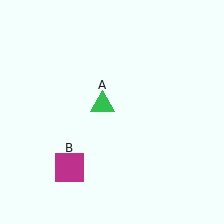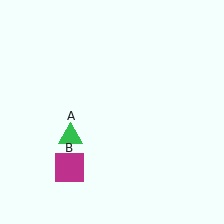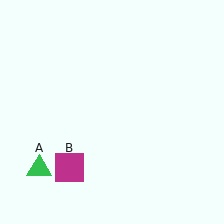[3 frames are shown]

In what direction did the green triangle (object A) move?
The green triangle (object A) moved down and to the left.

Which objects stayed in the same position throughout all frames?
Magenta square (object B) remained stationary.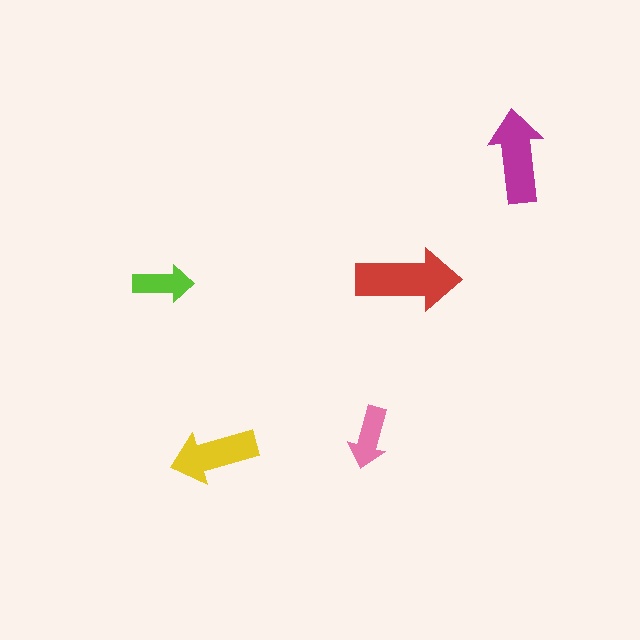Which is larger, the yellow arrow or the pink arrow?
The yellow one.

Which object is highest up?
The magenta arrow is topmost.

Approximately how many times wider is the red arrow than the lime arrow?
About 1.5 times wider.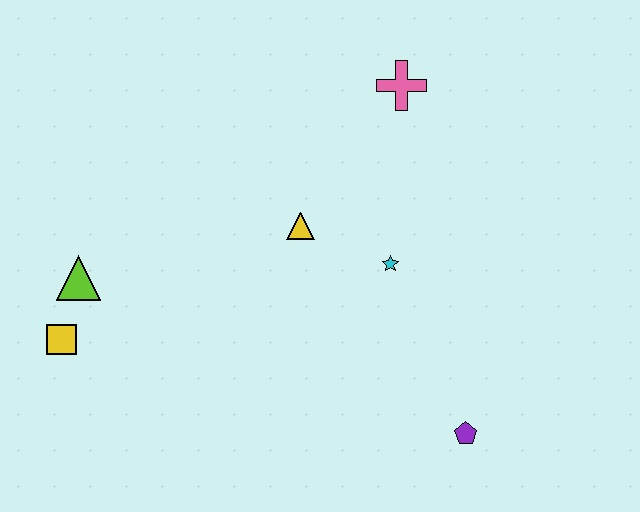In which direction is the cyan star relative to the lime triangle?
The cyan star is to the right of the lime triangle.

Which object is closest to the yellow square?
The lime triangle is closest to the yellow square.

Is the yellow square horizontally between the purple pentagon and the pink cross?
No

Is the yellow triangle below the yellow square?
No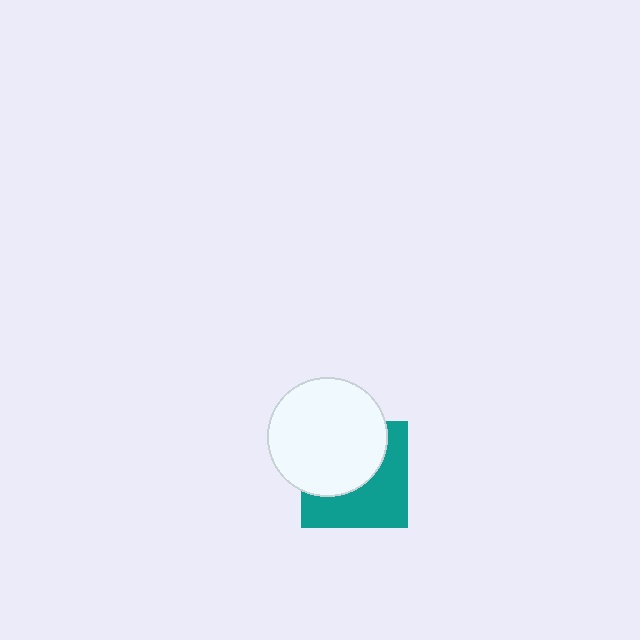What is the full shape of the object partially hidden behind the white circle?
The partially hidden object is a teal square.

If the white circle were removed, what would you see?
You would see the complete teal square.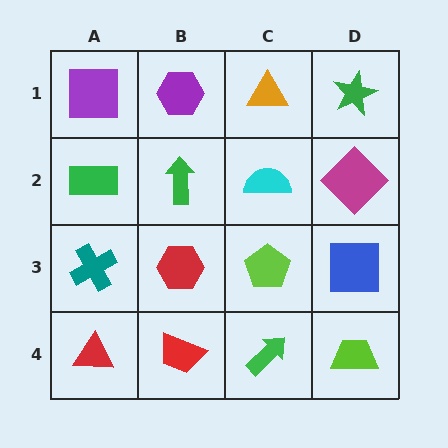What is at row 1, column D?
A green star.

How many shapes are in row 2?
4 shapes.